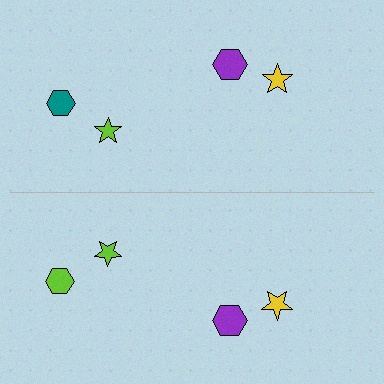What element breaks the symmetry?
The lime hexagon on the bottom side breaks the symmetry — its mirror counterpart is teal.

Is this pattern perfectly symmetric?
No, the pattern is not perfectly symmetric. The lime hexagon on the bottom side breaks the symmetry — its mirror counterpart is teal.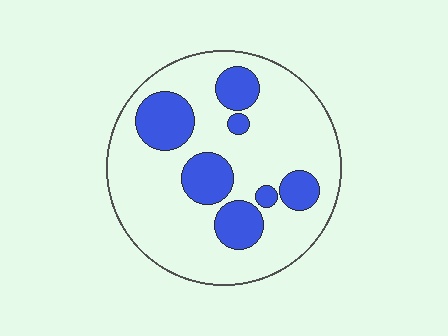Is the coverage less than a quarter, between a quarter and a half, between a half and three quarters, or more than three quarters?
Less than a quarter.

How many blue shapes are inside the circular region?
7.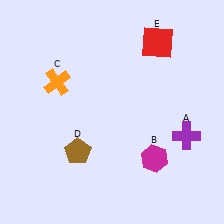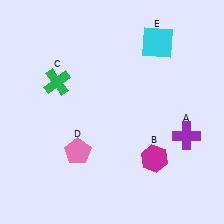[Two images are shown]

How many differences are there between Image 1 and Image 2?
There are 3 differences between the two images.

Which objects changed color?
C changed from orange to green. D changed from brown to pink. E changed from red to cyan.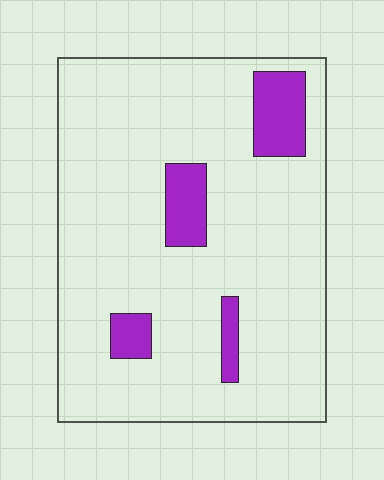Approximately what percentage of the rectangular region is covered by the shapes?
Approximately 10%.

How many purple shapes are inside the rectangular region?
4.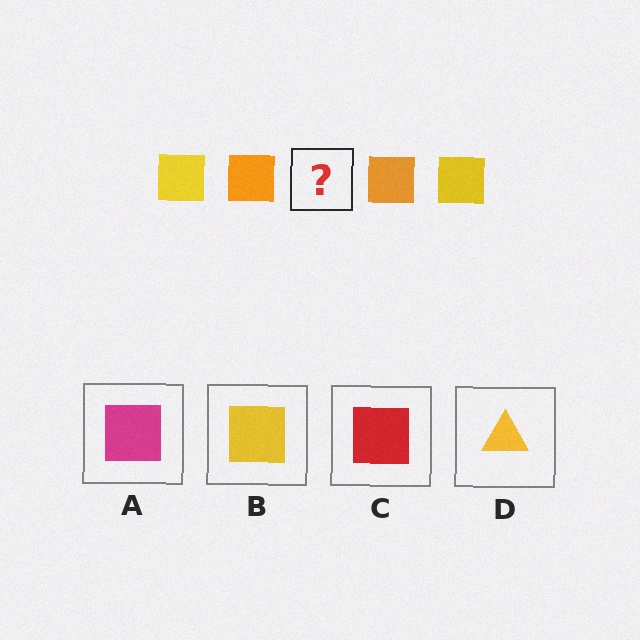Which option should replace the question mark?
Option B.